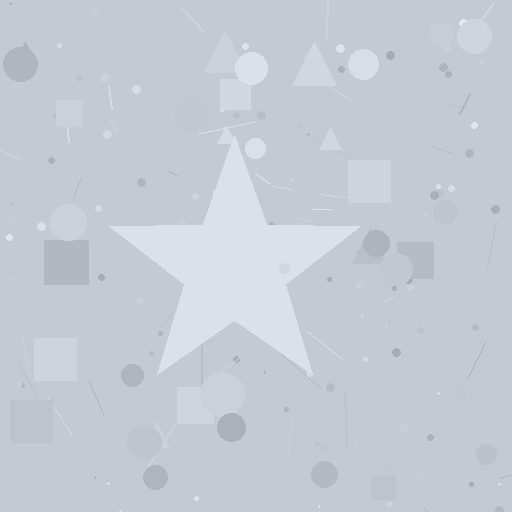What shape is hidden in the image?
A star is hidden in the image.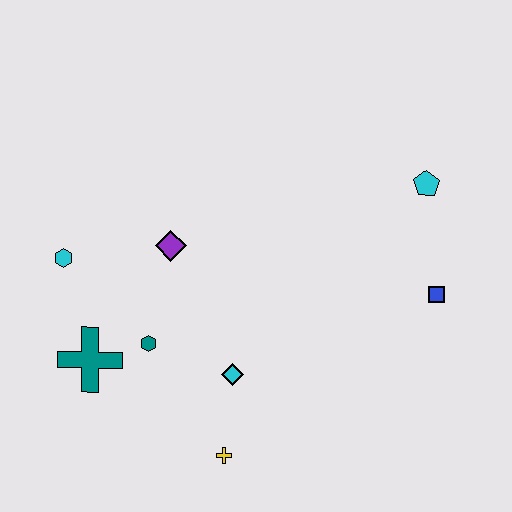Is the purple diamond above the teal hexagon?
Yes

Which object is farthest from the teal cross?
The cyan pentagon is farthest from the teal cross.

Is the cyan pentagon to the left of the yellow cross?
No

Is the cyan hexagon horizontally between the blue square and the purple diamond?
No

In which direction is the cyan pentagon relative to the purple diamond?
The cyan pentagon is to the right of the purple diamond.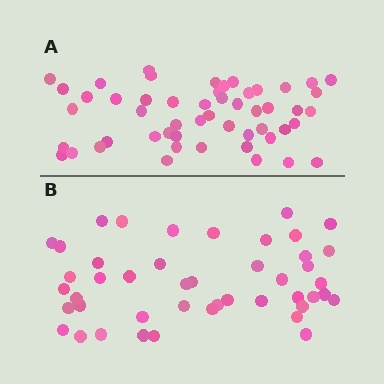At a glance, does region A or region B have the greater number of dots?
Region A (the top region) has more dots.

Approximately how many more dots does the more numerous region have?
Region A has roughly 8 or so more dots than region B.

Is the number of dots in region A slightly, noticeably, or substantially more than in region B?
Region A has only slightly more — the two regions are fairly close. The ratio is roughly 1.2 to 1.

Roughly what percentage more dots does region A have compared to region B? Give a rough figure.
About 15% more.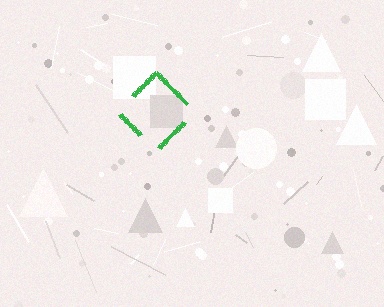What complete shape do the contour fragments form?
The contour fragments form a diamond.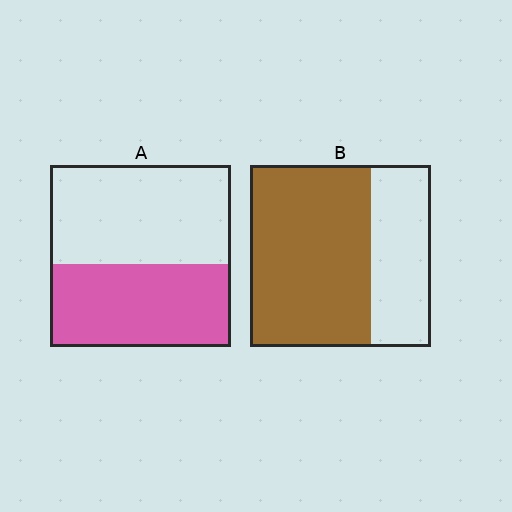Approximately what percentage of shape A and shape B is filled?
A is approximately 45% and B is approximately 65%.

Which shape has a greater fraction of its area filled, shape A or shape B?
Shape B.